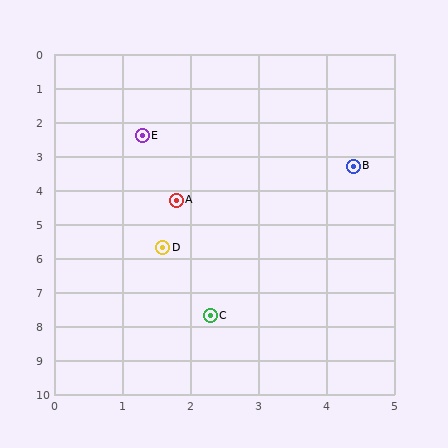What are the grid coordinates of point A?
Point A is at approximately (1.8, 4.3).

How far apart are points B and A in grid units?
Points B and A are about 2.8 grid units apart.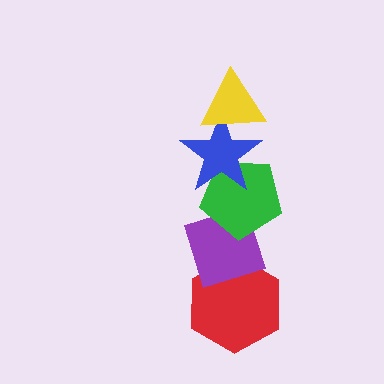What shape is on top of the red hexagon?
The purple diamond is on top of the red hexagon.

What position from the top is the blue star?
The blue star is 2nd from the top.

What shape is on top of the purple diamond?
The green pentagon is on top of the purple diamond.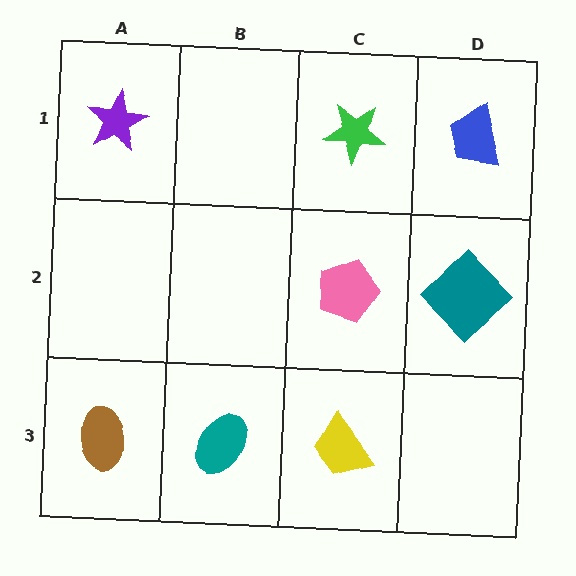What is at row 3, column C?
A yellow trapezoid.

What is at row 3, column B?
A teal ellipse.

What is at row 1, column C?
A green star.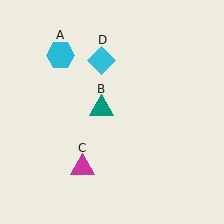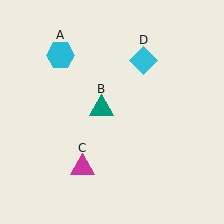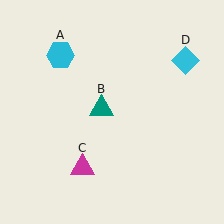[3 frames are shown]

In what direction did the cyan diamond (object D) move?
The cyan diamond (object D) moved right.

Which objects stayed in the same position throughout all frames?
Cyan hexagon (object A) and teal triangle (object B) and magenta triangle (object C) remained stationary.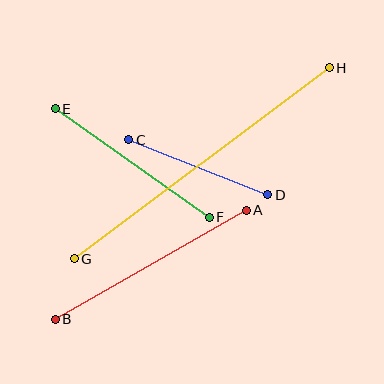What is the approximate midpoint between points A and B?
The midpoint is at approximately (151, 265) pixels.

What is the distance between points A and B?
The distance is approximately 220 pixels.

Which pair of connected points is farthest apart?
Points G and H are farthest apart.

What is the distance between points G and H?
The distance is approximately 319 pixels.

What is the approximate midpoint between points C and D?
The midpoint is at approximately (198, 167) pixels.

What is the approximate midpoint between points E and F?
The midpoint is at approximately (132, 163) pixels.